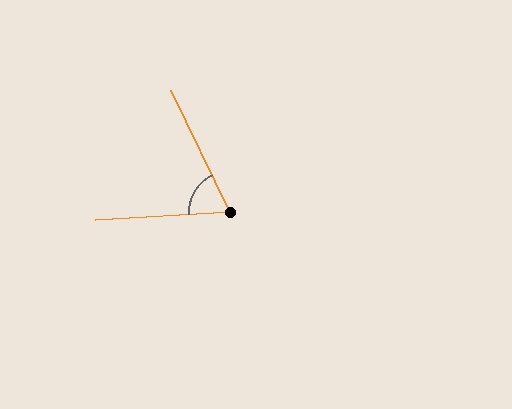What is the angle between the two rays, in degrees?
Approximately 68 degrees.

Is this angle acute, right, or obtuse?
It is acute.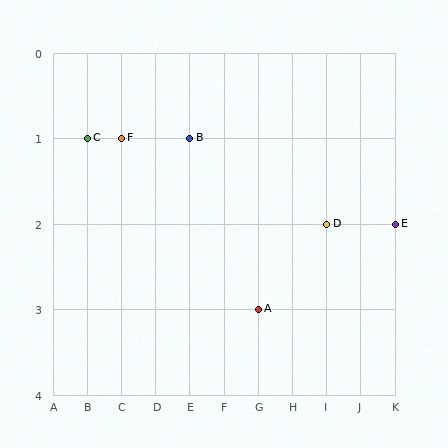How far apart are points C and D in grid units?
Points C and D are 7 columns and 1 row apart (about 7.1 grid units diagonally).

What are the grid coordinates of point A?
Point A is at grid coordinates (G, 3).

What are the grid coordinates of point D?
Point D is at grid coordinates (I, 2).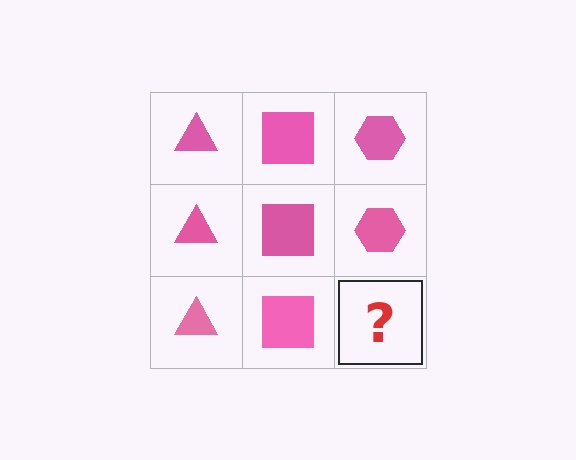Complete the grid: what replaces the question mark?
The question mark should be replaced with a pink hexagon.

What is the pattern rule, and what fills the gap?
The rule is that each column has a consistent shape. The gap should be filled with a pink hexagon.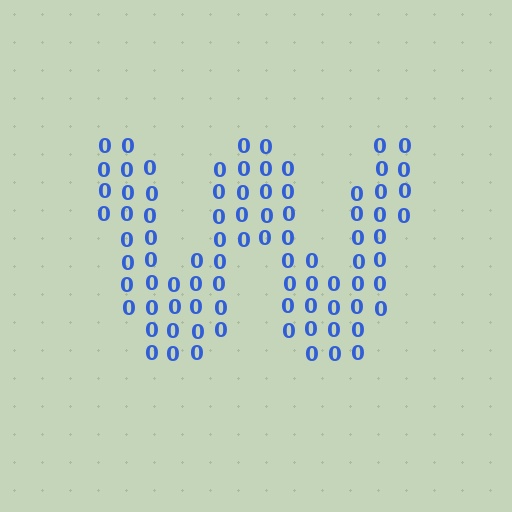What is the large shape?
The large shape is the letter W.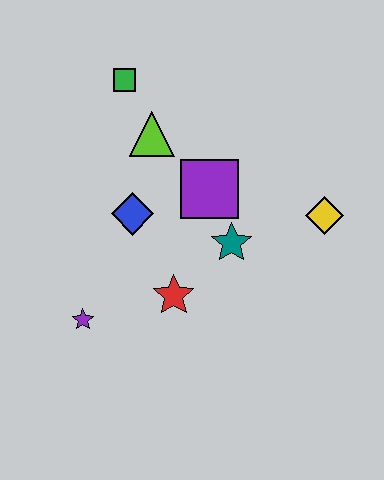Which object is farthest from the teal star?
The green square is farthest from the teal star.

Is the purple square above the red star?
Yes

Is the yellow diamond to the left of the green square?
No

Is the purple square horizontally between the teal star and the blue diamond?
Yes